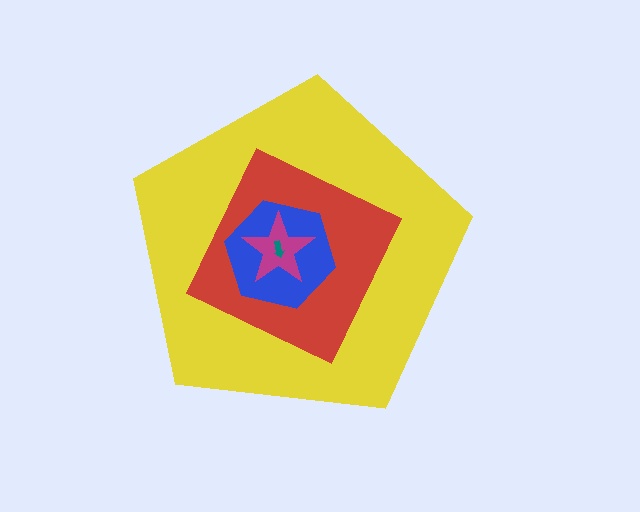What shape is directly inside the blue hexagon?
The magenta star.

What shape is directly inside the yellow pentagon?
The red square.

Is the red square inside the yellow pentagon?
Yes.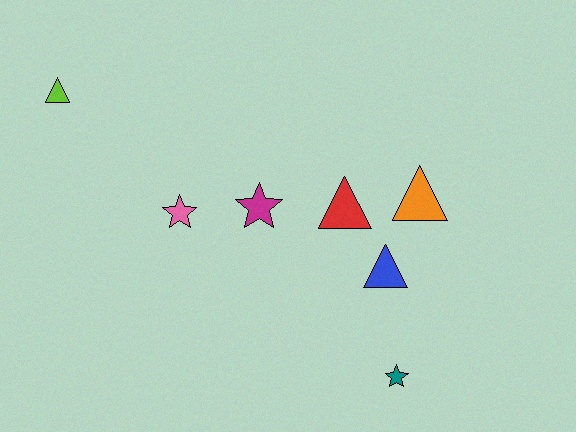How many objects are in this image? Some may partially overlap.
There are 7 objects.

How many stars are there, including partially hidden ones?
There are 3 stars.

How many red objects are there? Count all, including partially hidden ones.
There is 1 red object.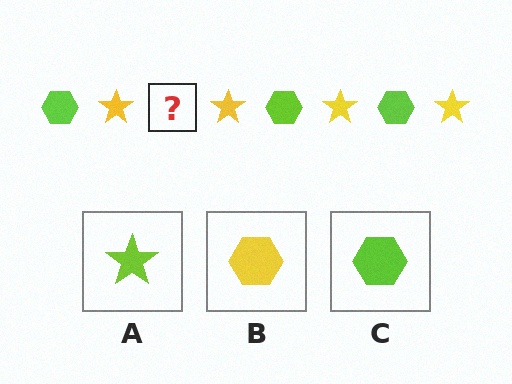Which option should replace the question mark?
Option C.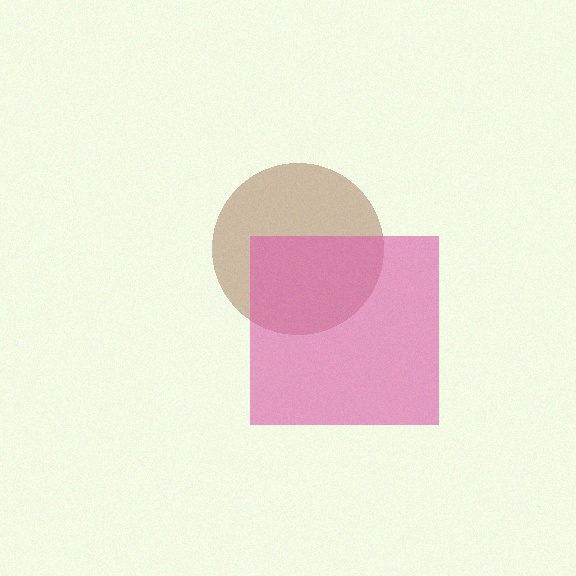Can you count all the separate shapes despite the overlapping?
Yes, there are 2 separate shapes.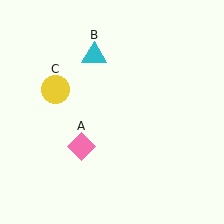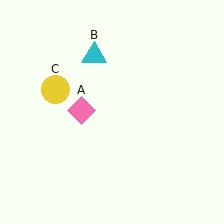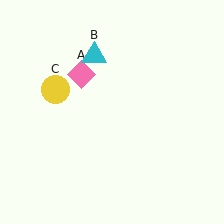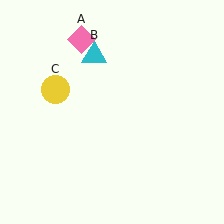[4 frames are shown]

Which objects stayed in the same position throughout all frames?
Cyan triangle (object B) and yellow circle (object C) remained stationary.